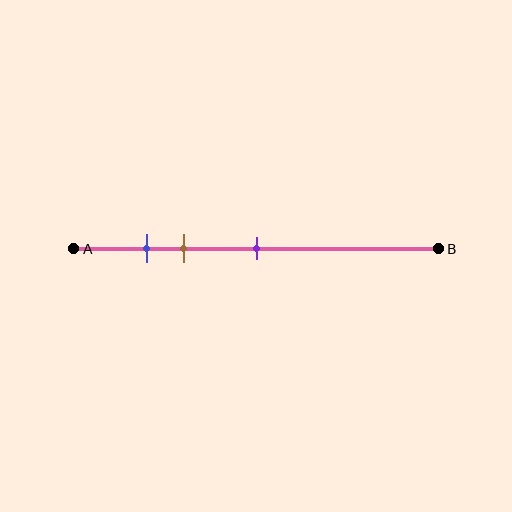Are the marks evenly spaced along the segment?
No, the marks are not evenly spaced.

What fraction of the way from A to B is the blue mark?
The blue mark is approximately 20% (0.2) of the way from A to B.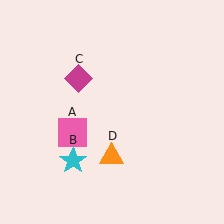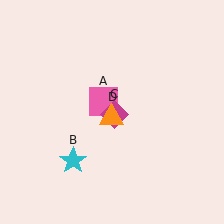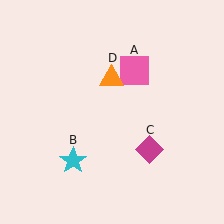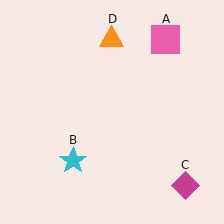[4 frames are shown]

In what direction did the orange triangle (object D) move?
The orange triangle (object D) moved up.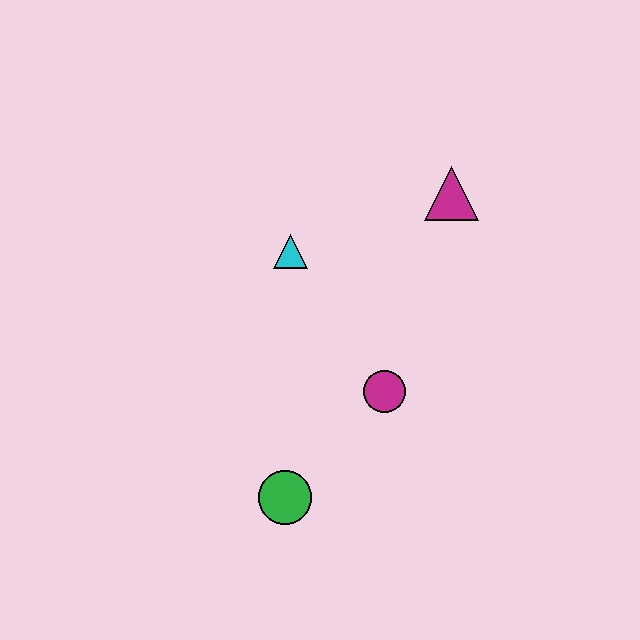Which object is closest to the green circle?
The magenta circle is closest to the green circle.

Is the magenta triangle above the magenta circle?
Yes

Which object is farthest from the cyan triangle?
The green circle is farthest from the cyan triangle.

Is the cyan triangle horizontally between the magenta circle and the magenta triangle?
No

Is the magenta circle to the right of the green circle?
Yes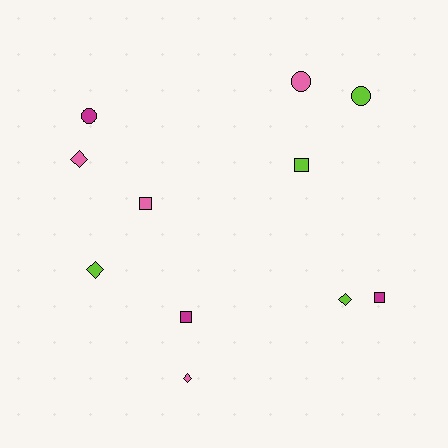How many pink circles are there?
There is 1 pink circle.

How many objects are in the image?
There are 11 objects.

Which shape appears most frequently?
Diamond, with 4 objects.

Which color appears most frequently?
Pink, with 4 objects.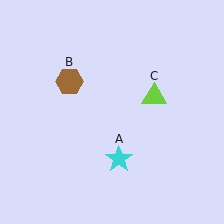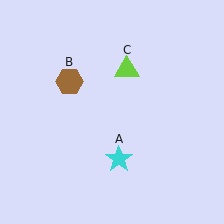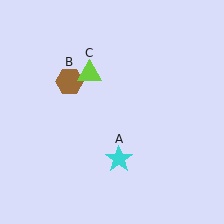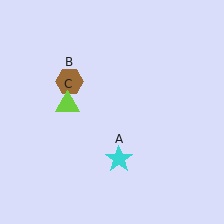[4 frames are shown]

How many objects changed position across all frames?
1 object changed position: lime triangle (object C).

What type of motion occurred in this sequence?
The lime triangle (object C) rotated counterclockwise around the center of the scene.